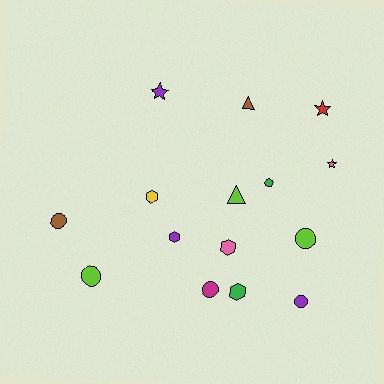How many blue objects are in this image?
There are no blue objects.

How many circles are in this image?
There are 6 circles.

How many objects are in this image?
There are 15 objects.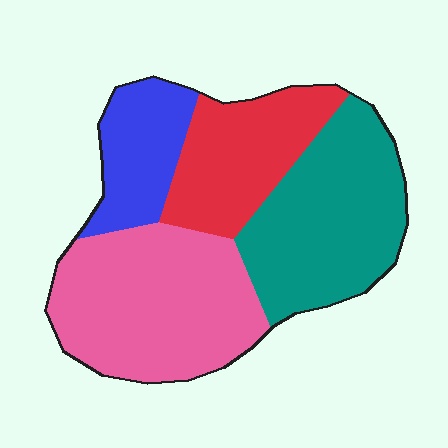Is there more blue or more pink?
Pink.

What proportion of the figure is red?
Red covers about 20% of the figure.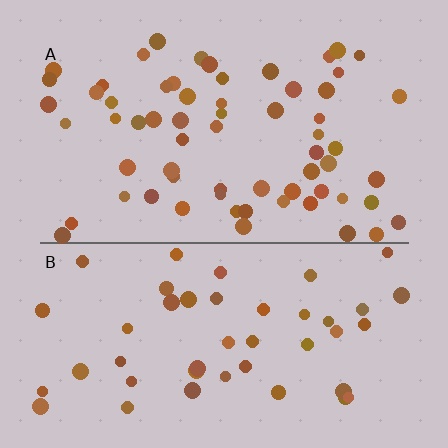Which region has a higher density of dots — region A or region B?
A (the top).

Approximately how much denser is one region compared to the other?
Approximately 1.4× — region A over region B.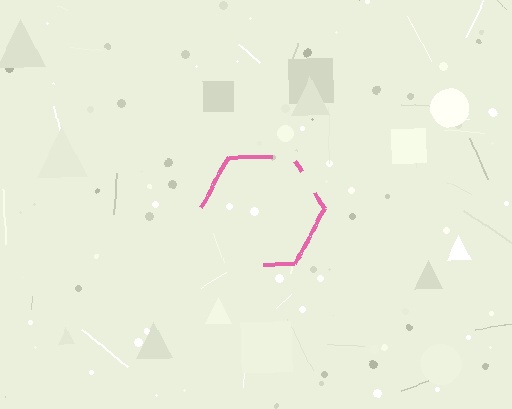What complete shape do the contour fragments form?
The contour fragments form a hexagon.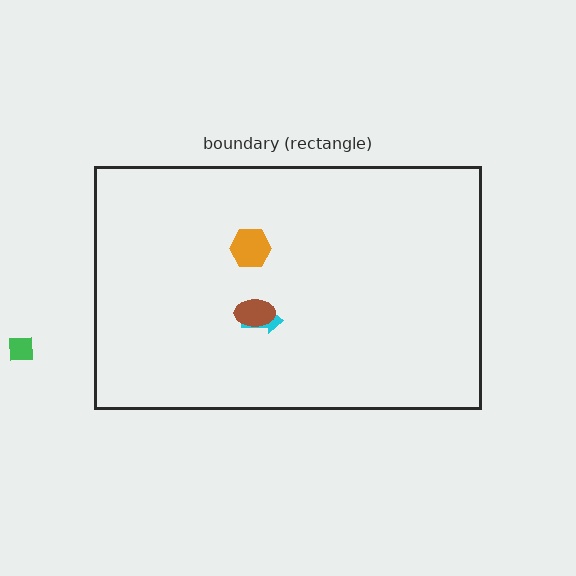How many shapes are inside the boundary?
3 inside, 1 outside.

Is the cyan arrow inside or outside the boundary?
Inside.